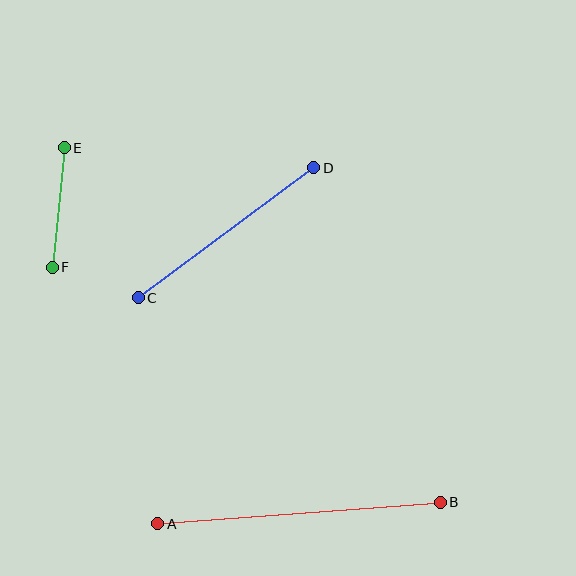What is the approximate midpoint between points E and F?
The midpoint is at approximately (58, 208) pixels.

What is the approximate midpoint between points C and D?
The midpoint is at approximately (226, 233) pixels.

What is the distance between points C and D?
The distance is approximately 219 pixels.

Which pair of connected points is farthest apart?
Points A and B are farthest apart.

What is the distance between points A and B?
The distance is approximately 283 pixels.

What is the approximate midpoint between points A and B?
The midpoint is at approximately (299, 513) pixels.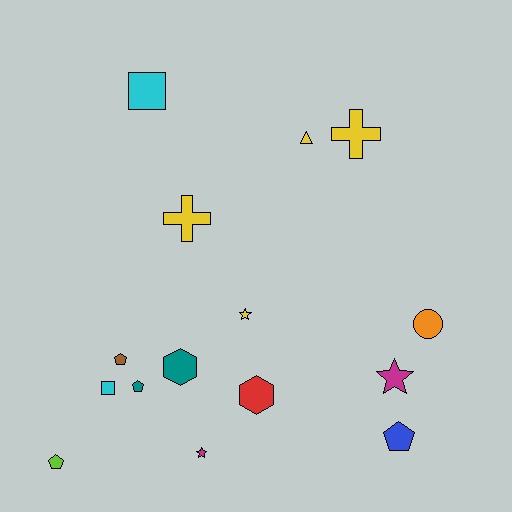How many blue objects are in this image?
There is 1 blue object.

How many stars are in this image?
There are 3 stars.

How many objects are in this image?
There are 15 objects.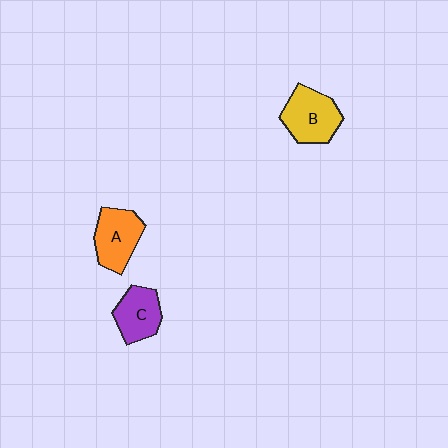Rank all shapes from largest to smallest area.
From largest to smallest: B (yellow), A (orange), C (purple).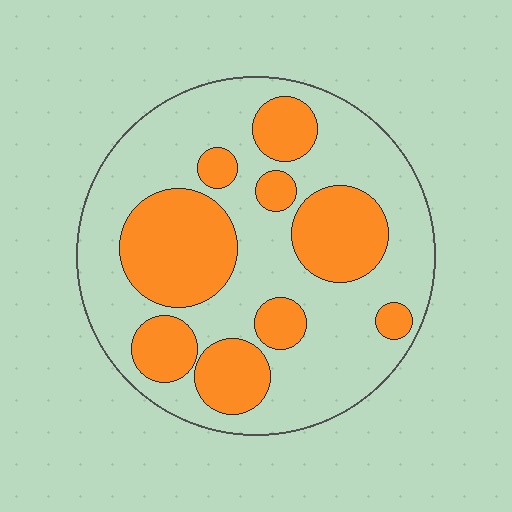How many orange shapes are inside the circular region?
9.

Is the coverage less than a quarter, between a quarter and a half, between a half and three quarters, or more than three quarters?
Between a quarter and a half.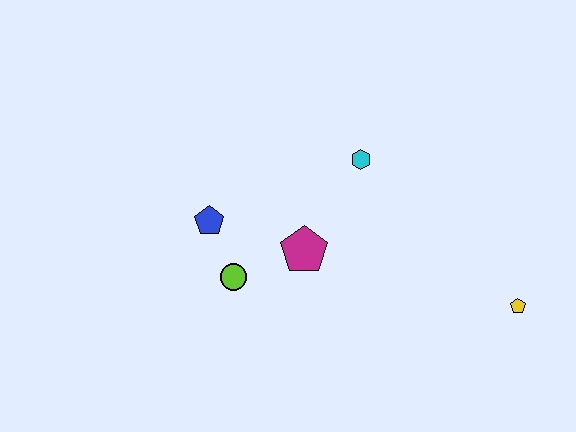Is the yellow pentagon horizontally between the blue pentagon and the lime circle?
No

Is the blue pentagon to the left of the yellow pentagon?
Yes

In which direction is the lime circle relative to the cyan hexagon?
The lime circle is to the left of the cyan hexagon.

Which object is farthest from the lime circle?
The yellow pentagon is farthest from the lime circle.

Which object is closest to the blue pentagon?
The lime circle is closest to the blue pentagon.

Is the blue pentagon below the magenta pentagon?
No